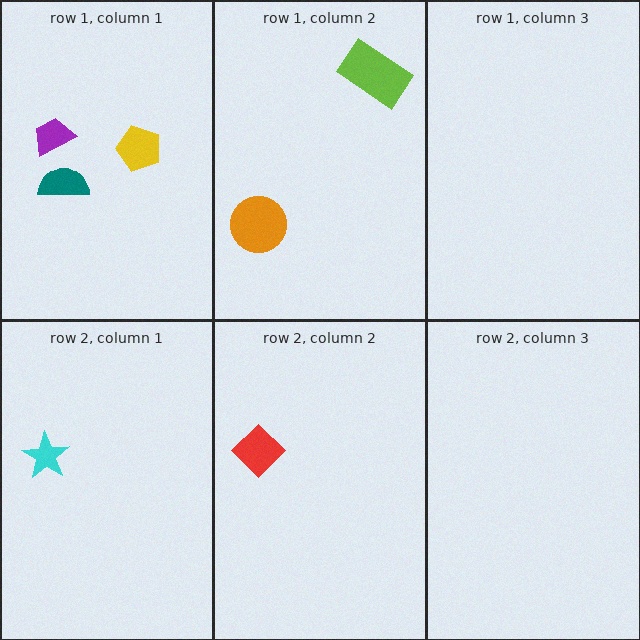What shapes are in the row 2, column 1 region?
The cyan star.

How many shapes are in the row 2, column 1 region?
1.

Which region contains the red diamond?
The row 2, column 2 region.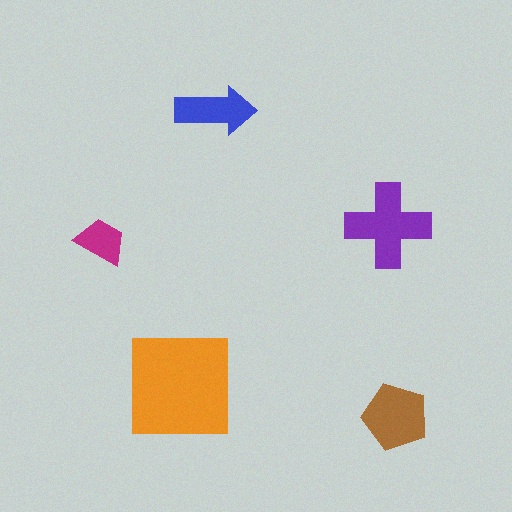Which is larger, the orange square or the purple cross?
The orange square.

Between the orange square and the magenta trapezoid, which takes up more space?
The orange square.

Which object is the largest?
The orange square.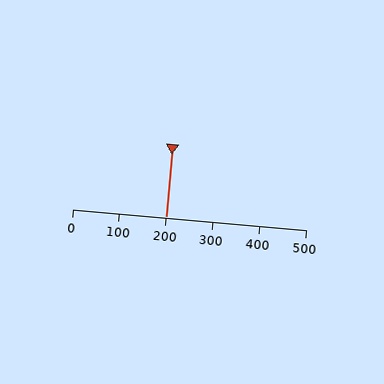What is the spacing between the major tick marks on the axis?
The major ticks are spaced 100 apart.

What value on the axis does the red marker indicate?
The marker indicates approximately 200.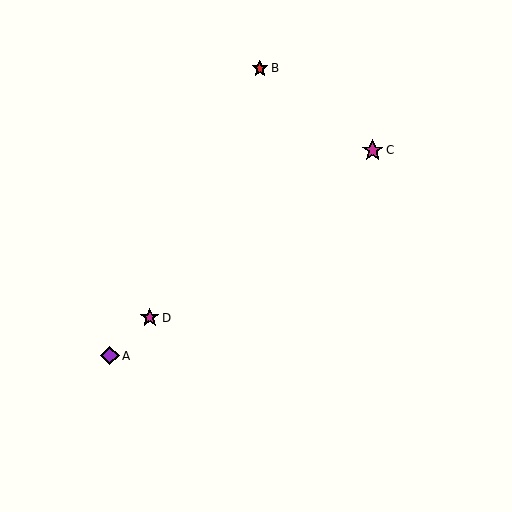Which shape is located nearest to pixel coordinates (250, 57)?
The red star (labeled B) at (260, 68) is nearest to that location.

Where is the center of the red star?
The center of the red star is at (260, 68).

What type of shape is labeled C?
Shape C is a magenta star.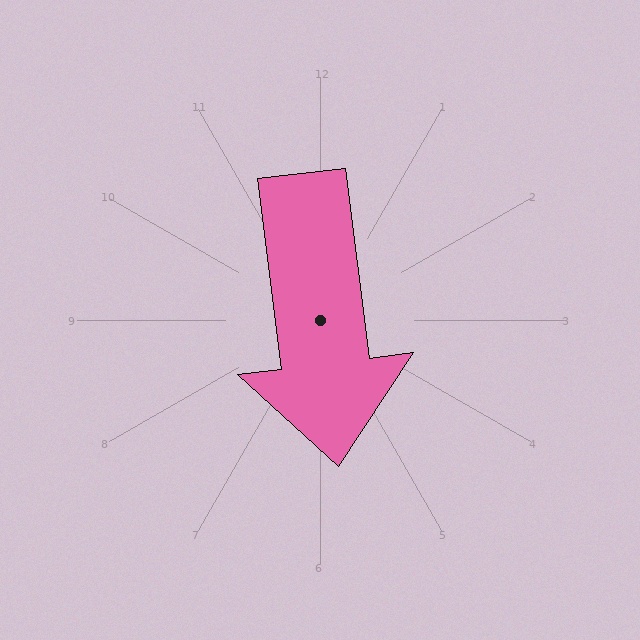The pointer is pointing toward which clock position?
Roughly 6 o'clock.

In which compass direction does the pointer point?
South.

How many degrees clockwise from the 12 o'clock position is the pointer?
Approximately 173 degrees.